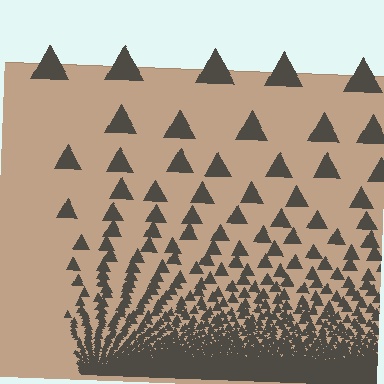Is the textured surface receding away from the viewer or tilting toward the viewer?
The surface appears to tilt toward the viewer. Texture elements get larger and sparser toward the top.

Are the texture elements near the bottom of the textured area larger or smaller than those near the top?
Smaller. The gradient is inverted — elements near the bottom are smaller and denser.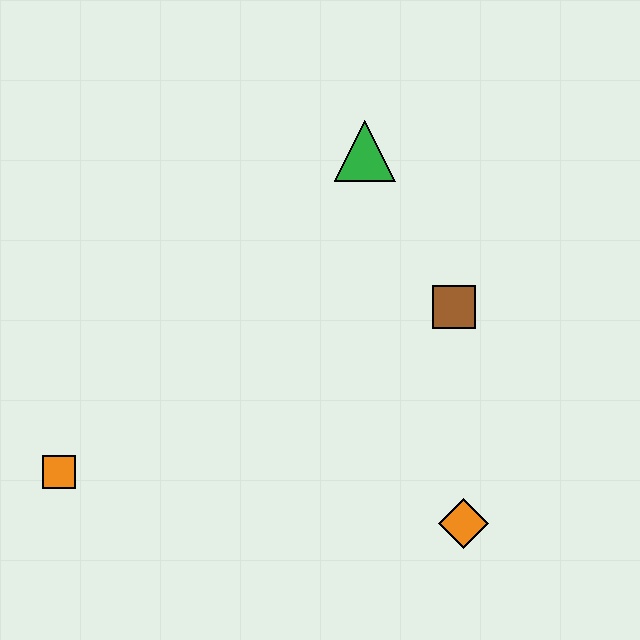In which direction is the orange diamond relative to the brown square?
The orange diamond is below the brown square.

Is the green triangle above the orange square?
Yes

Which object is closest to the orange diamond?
The brown square is closest to the orange diamond.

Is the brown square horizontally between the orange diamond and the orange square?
Yes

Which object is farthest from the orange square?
The green triangle is farthest from the orange square.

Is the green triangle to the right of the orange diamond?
No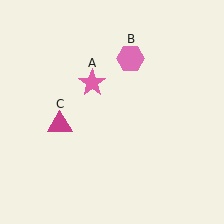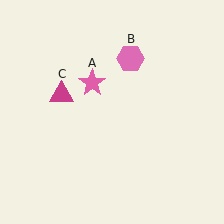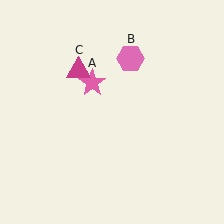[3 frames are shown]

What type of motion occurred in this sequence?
The magenta triangle (object C) rotated clockwise around the center of the scene.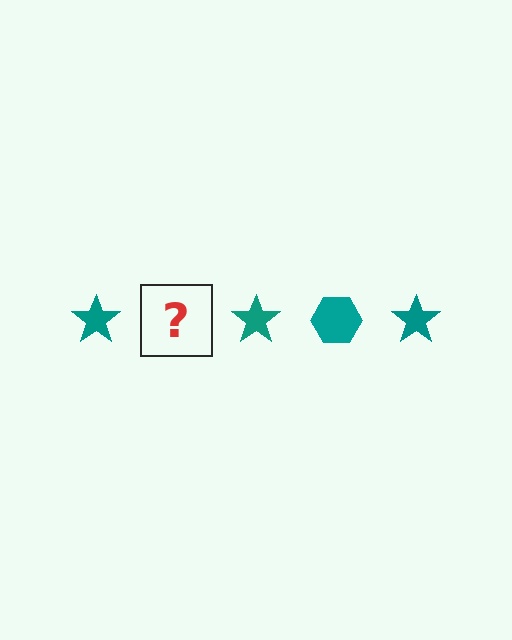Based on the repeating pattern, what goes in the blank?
The blank should be a teal hexagon.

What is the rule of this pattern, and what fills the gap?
The rule is that the pattern cycles through star, hexagon shapes in teal. The gap should be filled with a teal hexagon.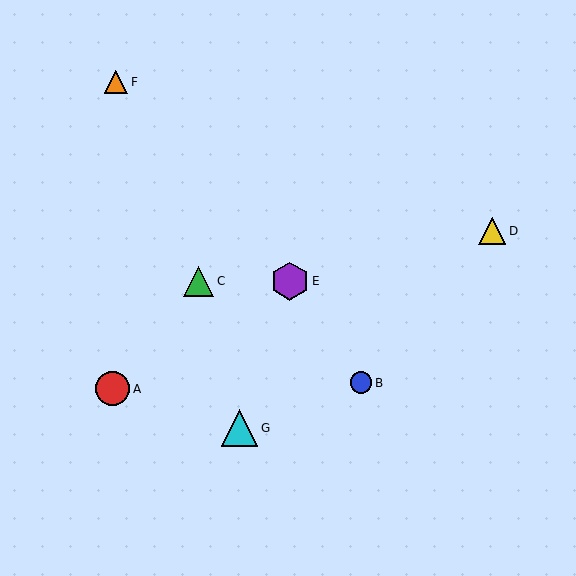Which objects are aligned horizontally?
Objects C, E are aligned horizontally.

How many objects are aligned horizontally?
2 objects (C, E) are aligned horizontally.